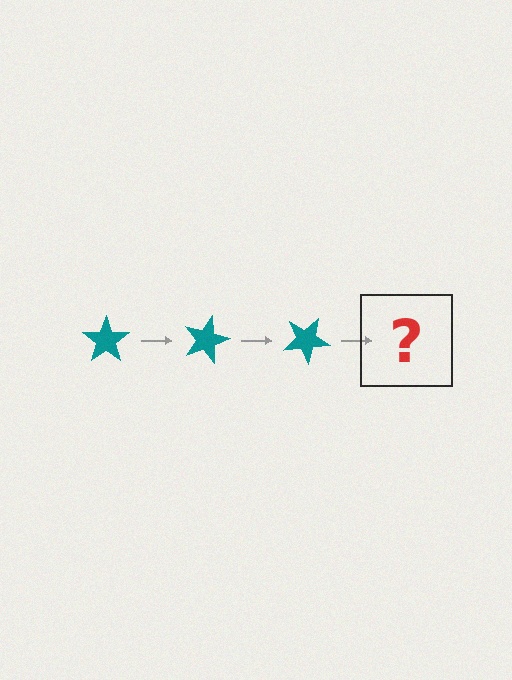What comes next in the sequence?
The next element should be a teal star rotated 45 degrees.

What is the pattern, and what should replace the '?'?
The pattern is that the star rotates 15 degrees each step. The '?' should be a teal star rotated 45 degrees.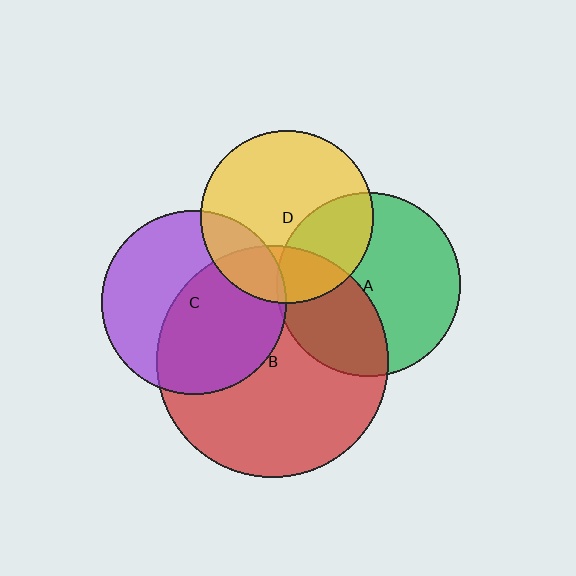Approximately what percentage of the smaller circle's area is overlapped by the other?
Approximately 20%.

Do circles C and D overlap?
Yes.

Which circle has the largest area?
Circle B (red).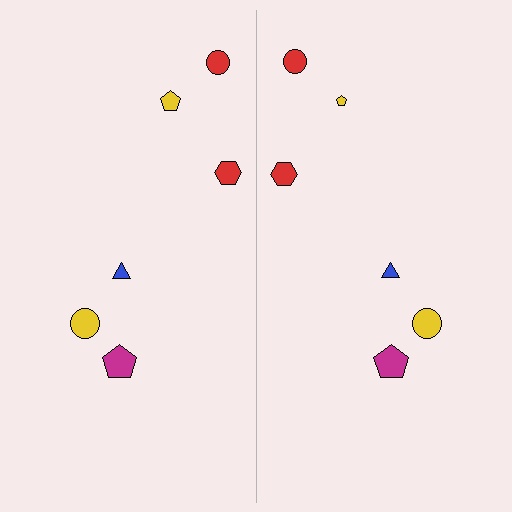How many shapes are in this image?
There are 12 shapes in this image.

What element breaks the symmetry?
The yellow pentagon on the right side has a different size than its mirror counterpart.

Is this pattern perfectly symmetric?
No, the pattern is not perfectly symmetric. The yellow pentagon on the right side has a different size than its mirror counterpart.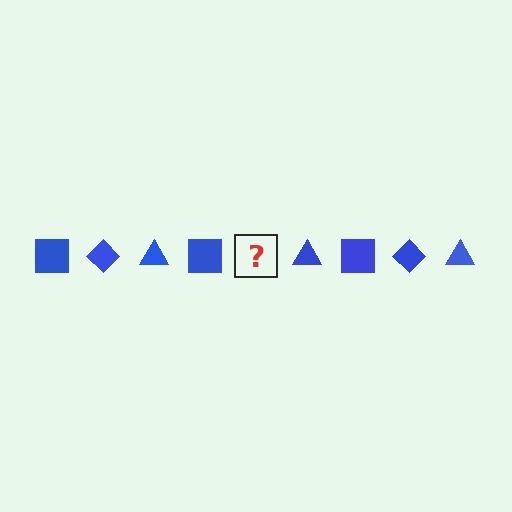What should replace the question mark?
The question mark should be replaced with a blue diamond.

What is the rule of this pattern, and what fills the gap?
The rule is that the pattern cycles through square, diamond, triangle shapes in blue. The gap should be filled with a blue diamond.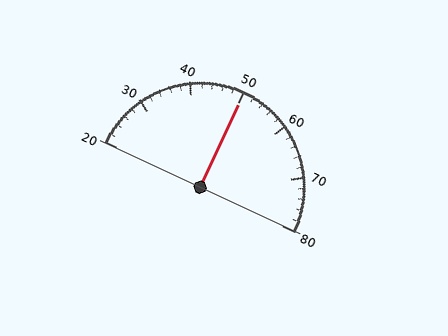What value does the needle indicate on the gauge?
The needle indicates approximately 50.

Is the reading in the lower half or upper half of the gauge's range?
The reading is in the upper half of the range (20 to 80).